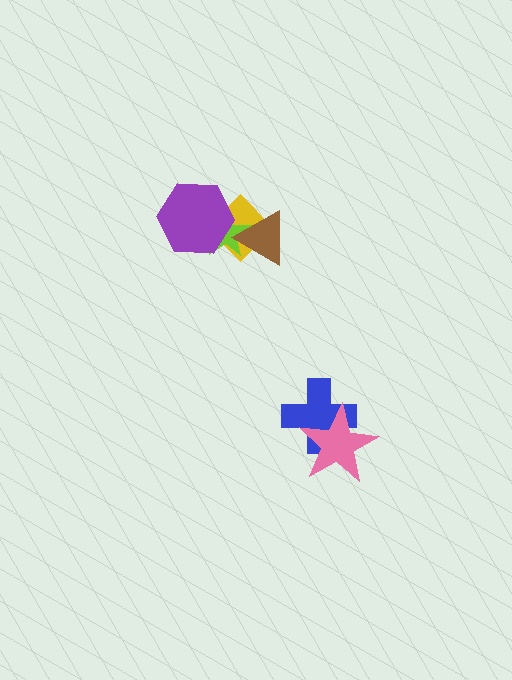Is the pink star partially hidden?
No, no other shape covers it.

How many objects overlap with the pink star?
1 object overlaps with the pink star.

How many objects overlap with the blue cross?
1 object overlaps with the blue cross.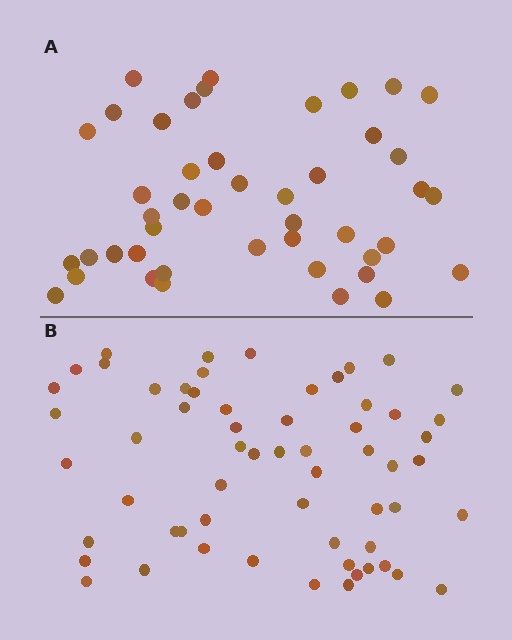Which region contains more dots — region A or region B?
Region B (the bottom region) has more dots.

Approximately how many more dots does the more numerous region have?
Region B has approximately 15 more dots than region A.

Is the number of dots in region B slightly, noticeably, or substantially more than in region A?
Region B has noticeably more, but not dramatically so. The ratio is roughly 1.3 to 1.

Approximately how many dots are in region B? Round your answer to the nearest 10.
About 60 dots.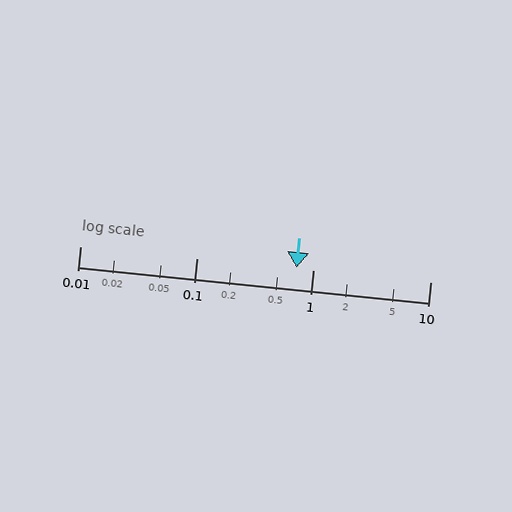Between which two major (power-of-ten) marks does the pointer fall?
The pointer is between 0.1 and 1.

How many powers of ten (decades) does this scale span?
The scale spans 3 decades, from 0.01 to 10.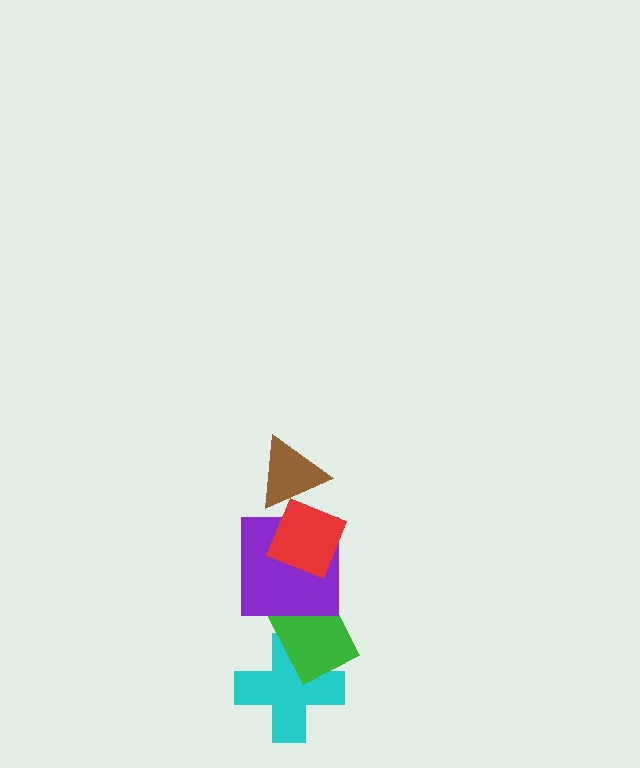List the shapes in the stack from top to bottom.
From top to bottom: the brown triangle, the red diamond, the purple square, the green rectangle, the cyan cross.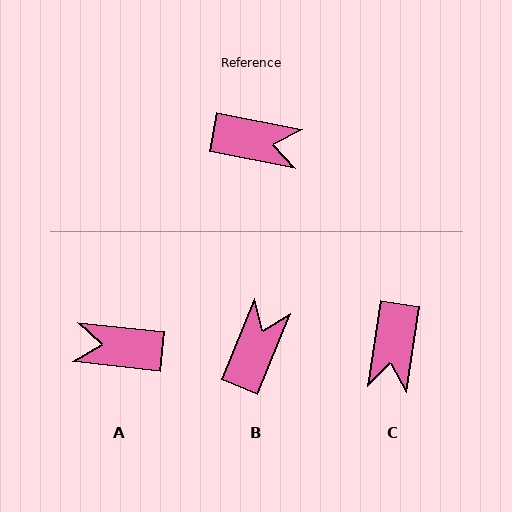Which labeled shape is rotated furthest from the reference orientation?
A, about 175 degrees away.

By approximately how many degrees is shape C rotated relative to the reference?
Approximately 87 degrees clockwise.